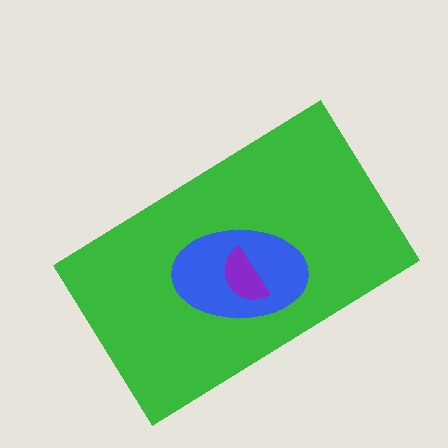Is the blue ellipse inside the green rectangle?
Yes.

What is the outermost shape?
The green rectangle.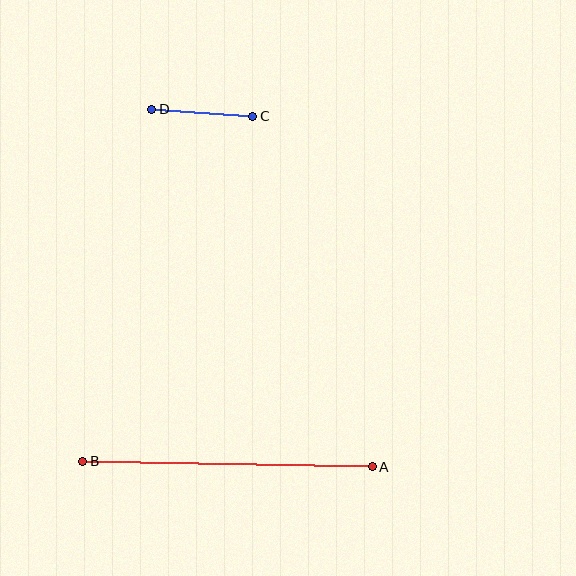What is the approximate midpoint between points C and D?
The midpoint is at approximately (202, 113) pixels.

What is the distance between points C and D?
The distance is approximately 101 pixels.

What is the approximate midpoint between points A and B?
The midpoint is at approximately (227, 464) pixels.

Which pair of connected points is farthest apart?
Points A and B are farthest apart.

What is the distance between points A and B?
The distance is approximately 289 pixels.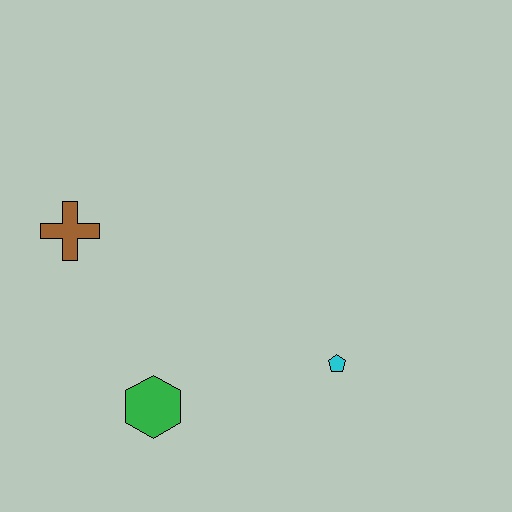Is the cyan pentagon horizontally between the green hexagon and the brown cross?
No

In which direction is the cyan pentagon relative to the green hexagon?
The cyan pentagon is to the right of the green hexagon.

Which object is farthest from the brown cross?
The cyan pentagon is farthest from the brown cross.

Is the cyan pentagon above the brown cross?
No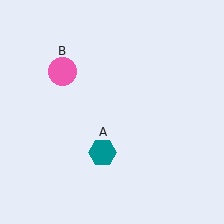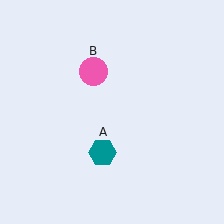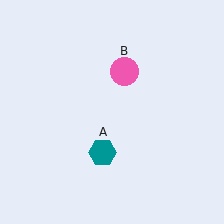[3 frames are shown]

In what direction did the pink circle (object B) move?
The pink circle (object B) moved right.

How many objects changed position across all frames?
1 object changed position: pink circle (object B).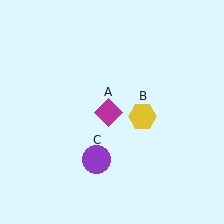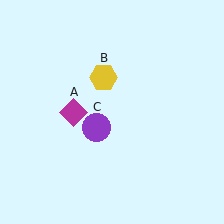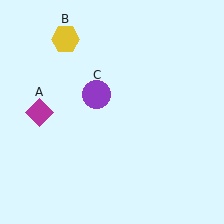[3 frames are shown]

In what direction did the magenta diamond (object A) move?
The magenta diamond (object A) moved left.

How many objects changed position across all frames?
3 objects changed position: magenta diamond (object A), yellow hexagon (object B), purple circle (object C).